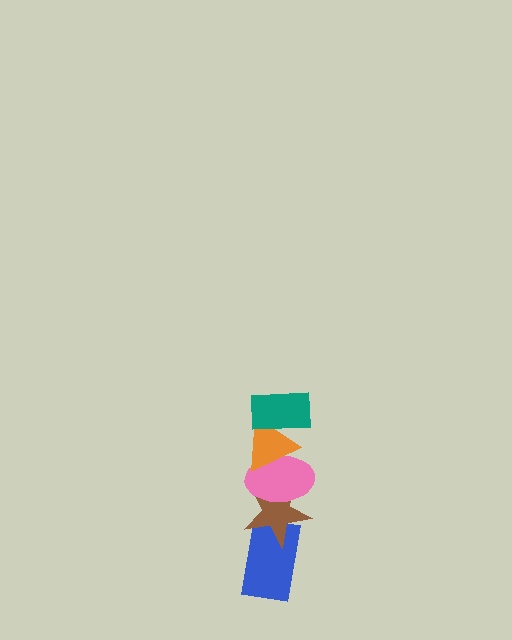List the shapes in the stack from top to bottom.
From top to bottom: the teal rectangle, the orange triangle, the pink ellipse, the brown star, the blue rectangle.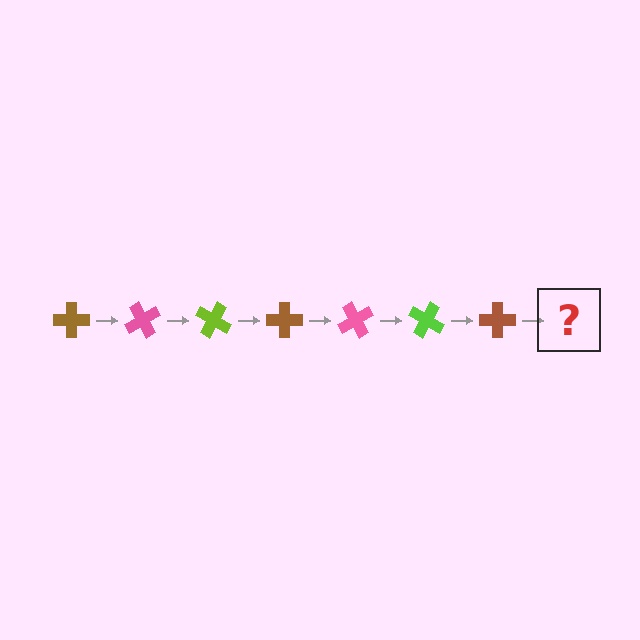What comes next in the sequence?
The next element should be a pink cross, rotated 420 degrees from the start.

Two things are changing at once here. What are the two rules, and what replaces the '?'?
The two rules are that it rotates 60 degrees each step and the color cycles through brown, pink, and lime. The '?' should be a pink cross, rotated 420 degrees from the start.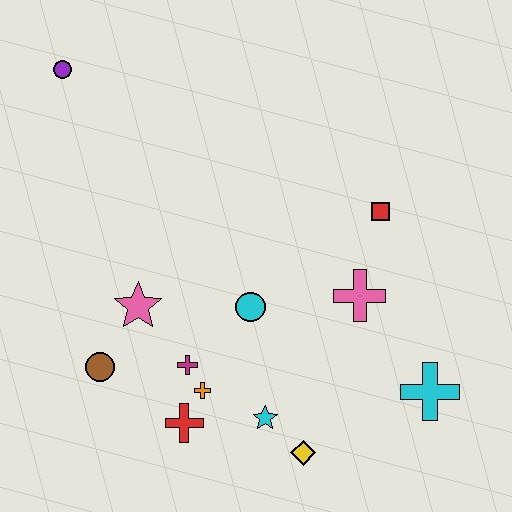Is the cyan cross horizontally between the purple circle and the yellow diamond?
No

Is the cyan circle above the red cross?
Yes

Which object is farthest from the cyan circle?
The purple circle is farthest from the cyan circle.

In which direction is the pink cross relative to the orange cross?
The pink cross is to the right of the orange cross.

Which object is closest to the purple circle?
The pink star is closest to the purple circle.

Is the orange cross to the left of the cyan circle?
Yes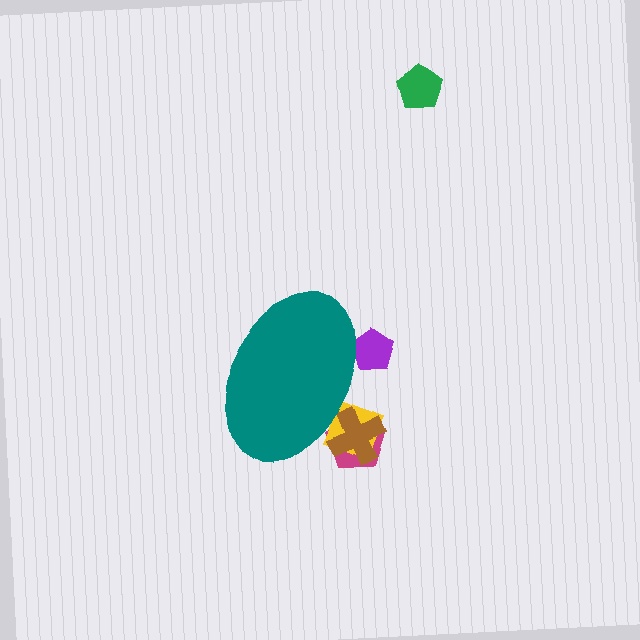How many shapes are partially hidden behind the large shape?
4 shapes are partially hidden.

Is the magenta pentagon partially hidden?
Yes, the magenta pentagon is partially hidden behind the teal ellipse.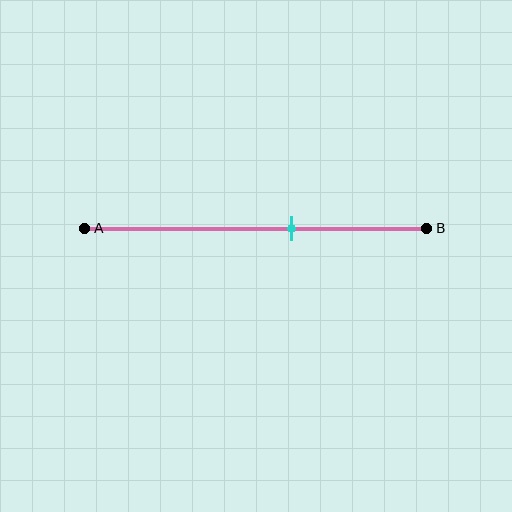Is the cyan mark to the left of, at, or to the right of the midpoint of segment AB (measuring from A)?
The cyan mark is to the right of the midpoint of segment AB.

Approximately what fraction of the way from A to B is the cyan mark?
The cyan mark is approximately 60% of the way from A to B.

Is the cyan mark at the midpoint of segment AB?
No, the mark is at about 60% from A, not at the 50% midpoint.